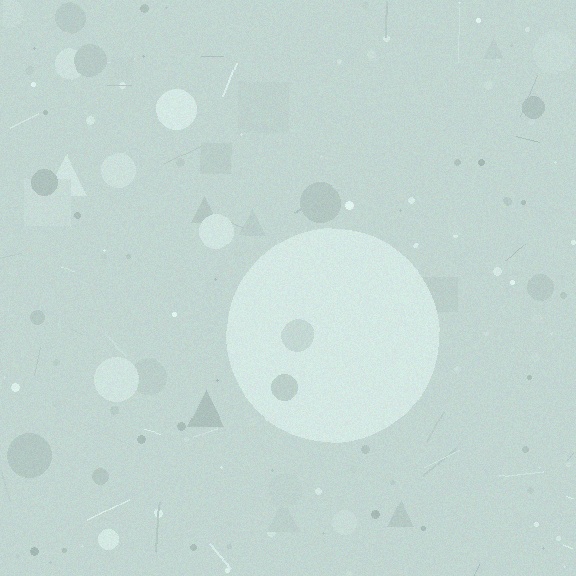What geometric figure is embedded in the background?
A circle is embedded in the background.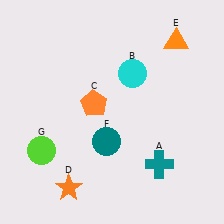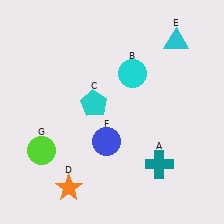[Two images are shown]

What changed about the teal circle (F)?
In Image 1, F is teal. In Image 2, it changed to blue.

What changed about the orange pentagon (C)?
In Image 1, C is orange. In Image 2, it changed to cyan.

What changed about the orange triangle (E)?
In Image 1, E is orange. In Image 2, it changed to cyan.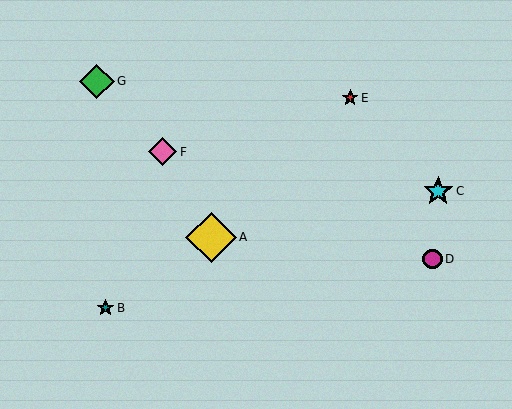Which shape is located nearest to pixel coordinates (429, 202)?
The cyan star (labeled C) at (438, 191) is nearest to that location.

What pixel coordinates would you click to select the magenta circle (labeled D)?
Click at (432, 259) to select the magenta circle D.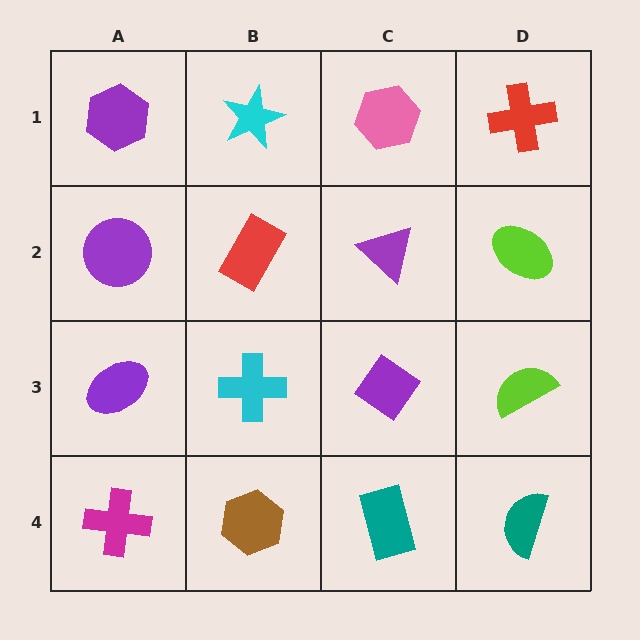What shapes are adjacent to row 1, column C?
A purple triangle (row 2, column C), a cyan star (row 1, column B), a red cross (row 1, column D).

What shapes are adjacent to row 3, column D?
A lime ellipse (row 2, column D), a teal semicircle (row 4, column D), a purple diamond (row 3, column C).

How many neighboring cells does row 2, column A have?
3.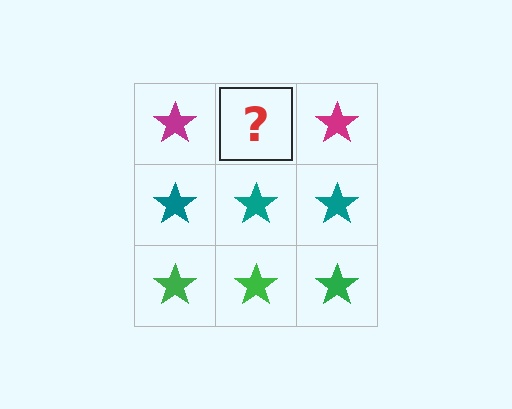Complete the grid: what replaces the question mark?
The question mark should be replaced with a magenta star.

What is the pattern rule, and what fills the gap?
The rule is that each row has a consistent color. The gap should be filled with a magenta star.